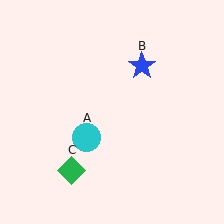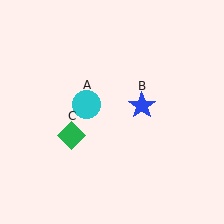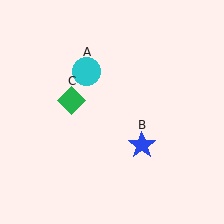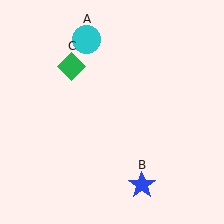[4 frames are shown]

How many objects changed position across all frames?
3 objects changed position: cyan circle (object A), blue star (object B), green diamond (object C).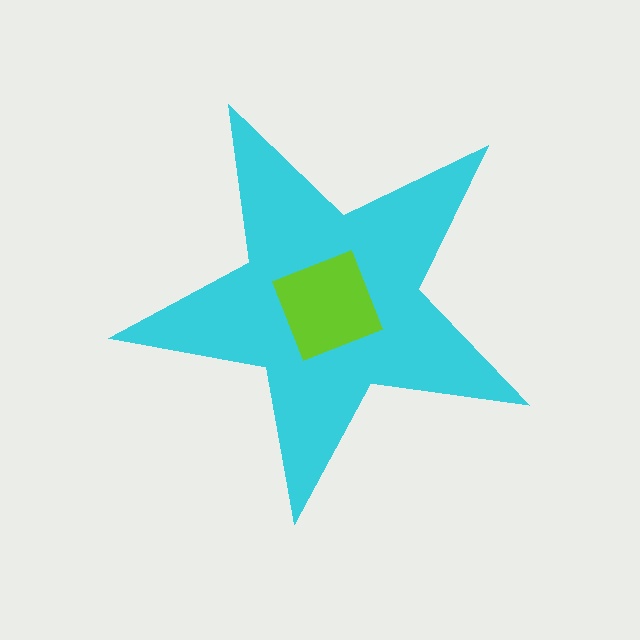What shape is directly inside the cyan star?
The lime diamond.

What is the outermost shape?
The cyan star.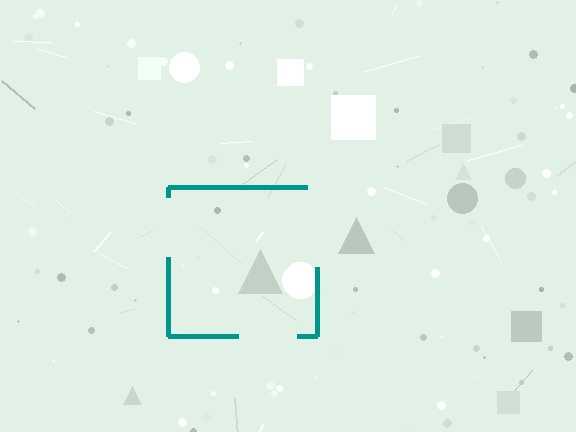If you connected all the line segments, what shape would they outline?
They would outline a square.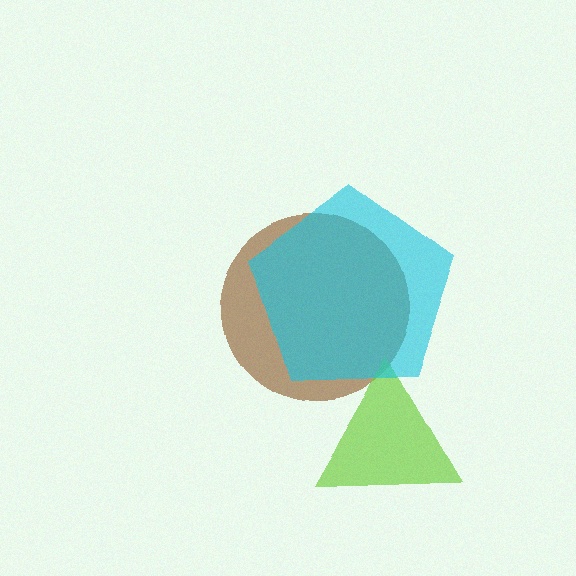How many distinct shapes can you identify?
There are 3 distinct shapes: a brown circle, a lime triangle, a cyan pentagon.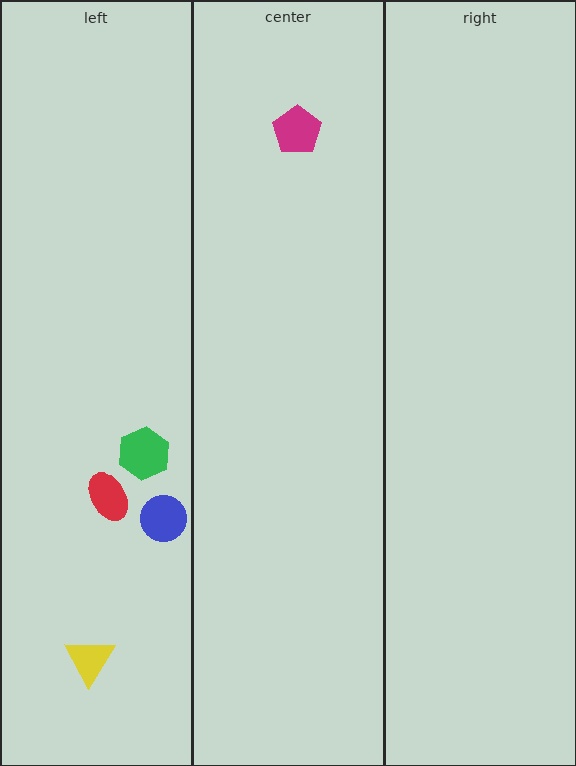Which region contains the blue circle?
The left region.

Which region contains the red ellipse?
The left region.